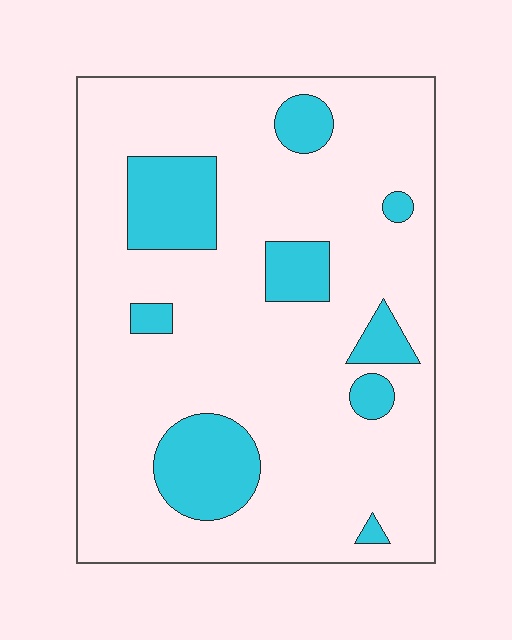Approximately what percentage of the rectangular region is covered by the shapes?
Approximately 20%.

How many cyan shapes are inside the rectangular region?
9.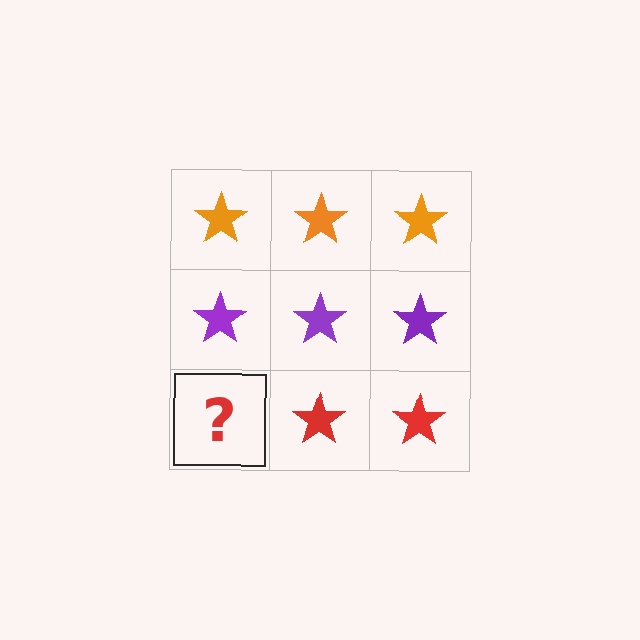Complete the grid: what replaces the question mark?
The question mark should be replaced with a red star.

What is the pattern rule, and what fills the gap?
The rule is that each row has a consistent color. The gap should be filled with a red star.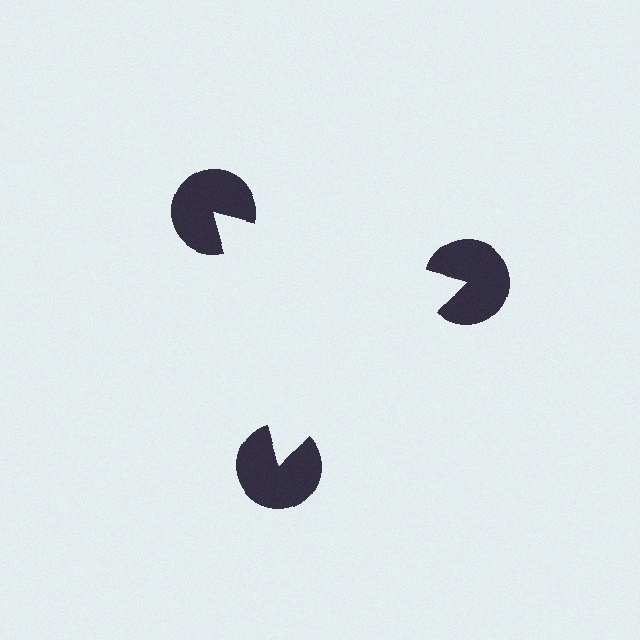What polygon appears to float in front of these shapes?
An illusory triangle — its edges are inferred from the aligned wedge cuts in the pac-man discs, not physically drawn.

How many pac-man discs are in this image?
There are 3 — one at each vertex of the illusory triangle.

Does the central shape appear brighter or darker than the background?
It typically appears slightly brighter than the background, even though no actual brightness change is drawn.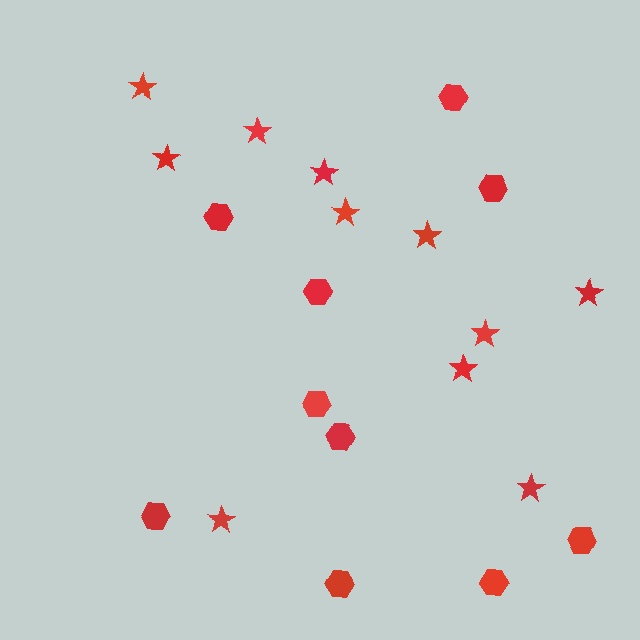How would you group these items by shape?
There are 2 groups: one group of stars (11) and one group of hexagons (10).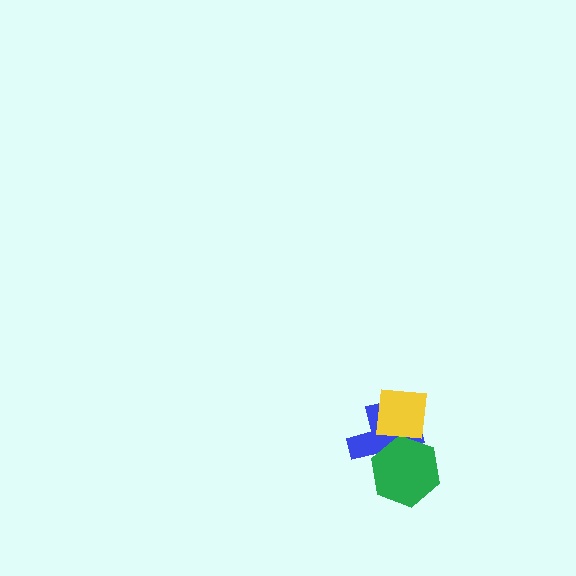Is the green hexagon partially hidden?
Yes, it is partially covered by another shape.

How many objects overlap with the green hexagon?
2 objects overlap with the green hexagon.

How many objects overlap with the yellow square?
2 objects overlap with the yellow square.